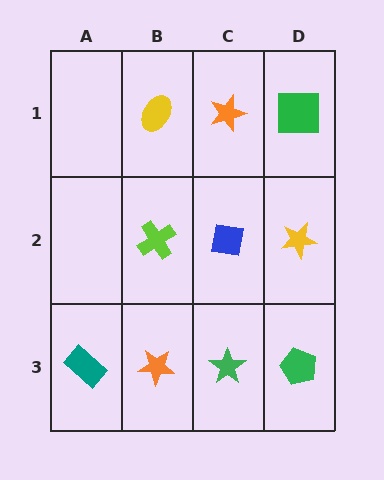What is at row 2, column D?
A yellow star.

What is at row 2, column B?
A lime cross.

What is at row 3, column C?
A green star.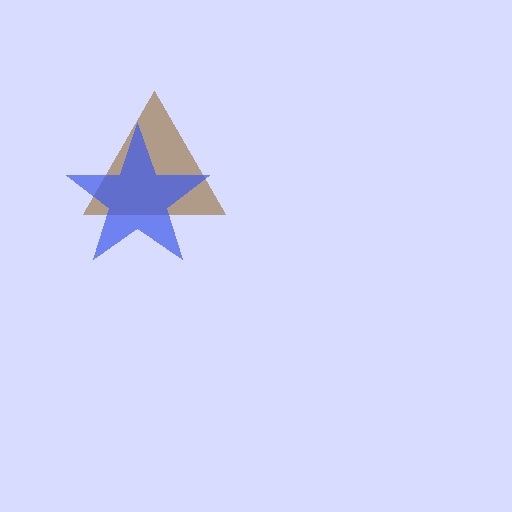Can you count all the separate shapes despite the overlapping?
Yes, there are 2 separate shapes.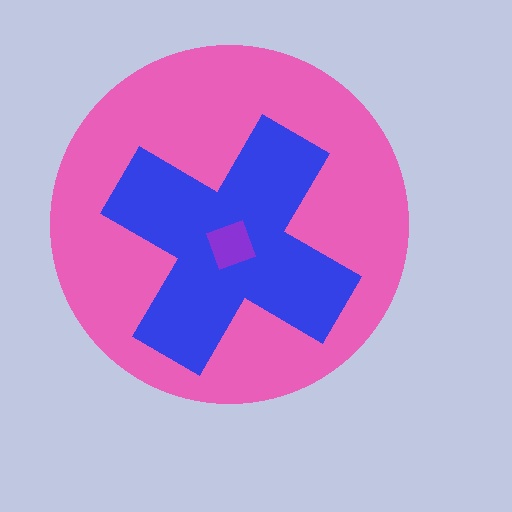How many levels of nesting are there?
3.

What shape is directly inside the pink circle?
The blue cross.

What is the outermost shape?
The pink circle.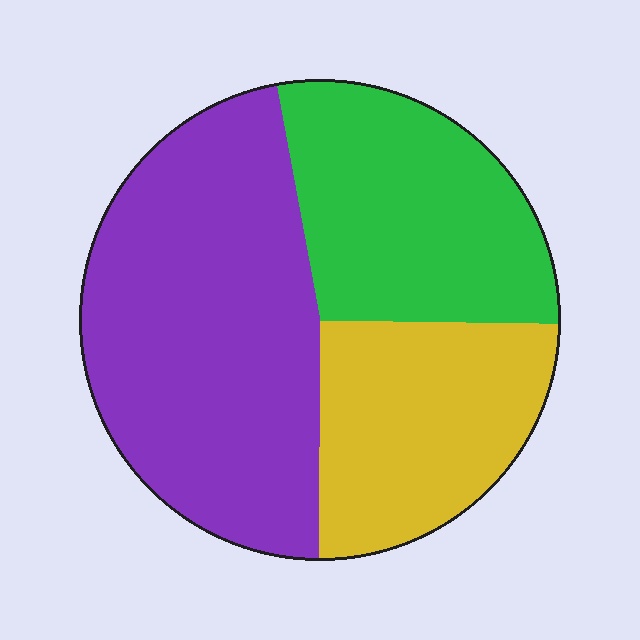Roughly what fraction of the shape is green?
Green takes up between a quarter and a half of the shape.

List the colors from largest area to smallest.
From largest to smallest: purple, green, yellow.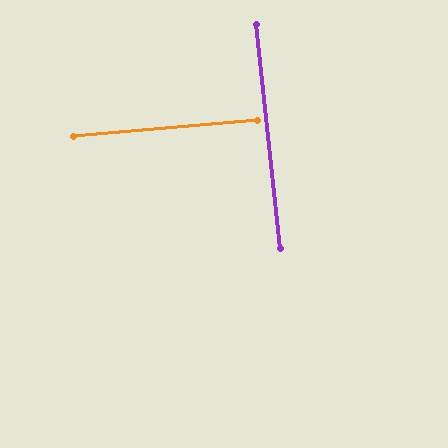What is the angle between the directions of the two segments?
Approximately 89 degrees.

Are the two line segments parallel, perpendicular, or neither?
Perpendicular — they meet at approximately 89°.